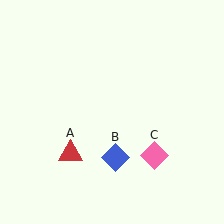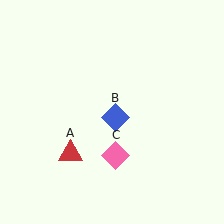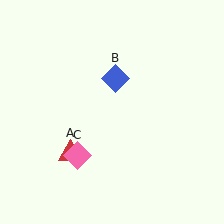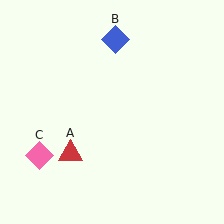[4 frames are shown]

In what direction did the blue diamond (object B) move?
The blue diamond (object B) moved up.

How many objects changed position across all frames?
2 objects changed position: blue diamond (object B), pink diamond (object C).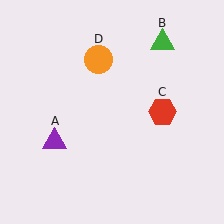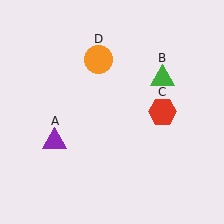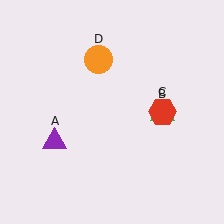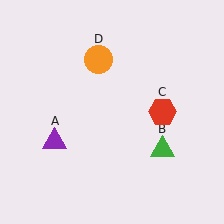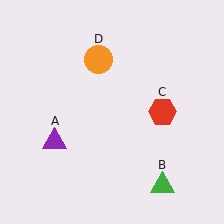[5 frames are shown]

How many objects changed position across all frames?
1 object changed position: green triangle (object B).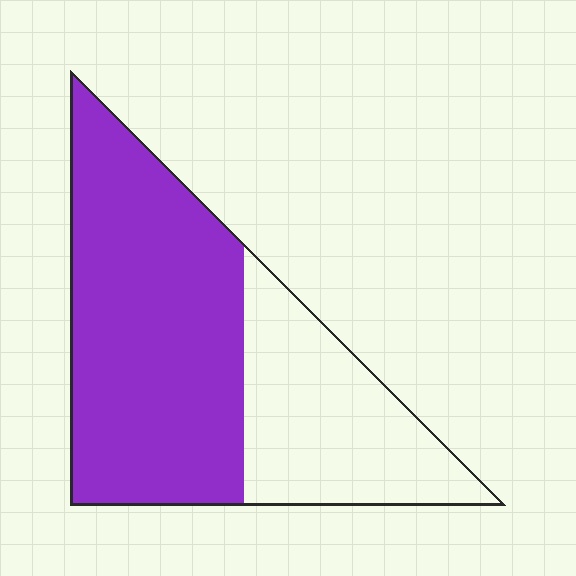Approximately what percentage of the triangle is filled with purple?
Approximately 65%.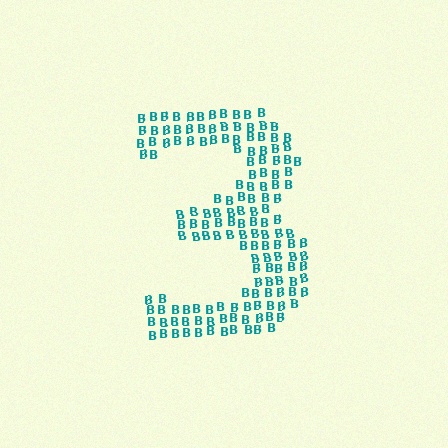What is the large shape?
The large shape is the digit 3.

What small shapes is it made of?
It is made of small letter B's.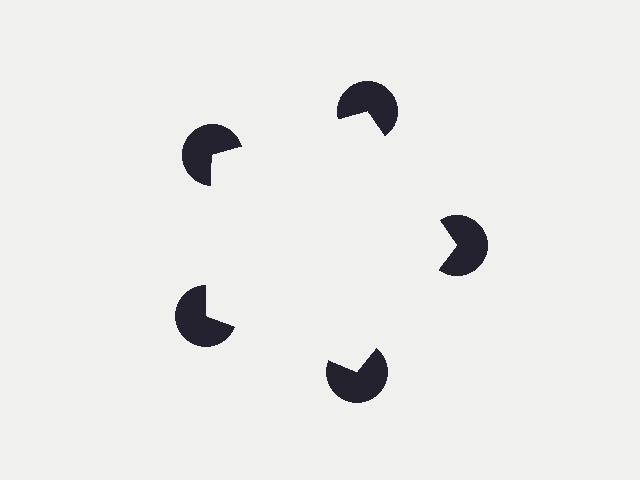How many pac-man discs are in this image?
There are 5 — one at each vertex of the illusory pentagon.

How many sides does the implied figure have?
5 sides.